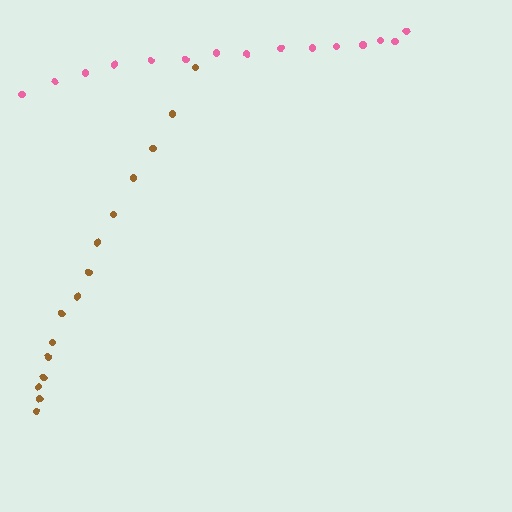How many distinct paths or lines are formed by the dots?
There are 2 distinct paths.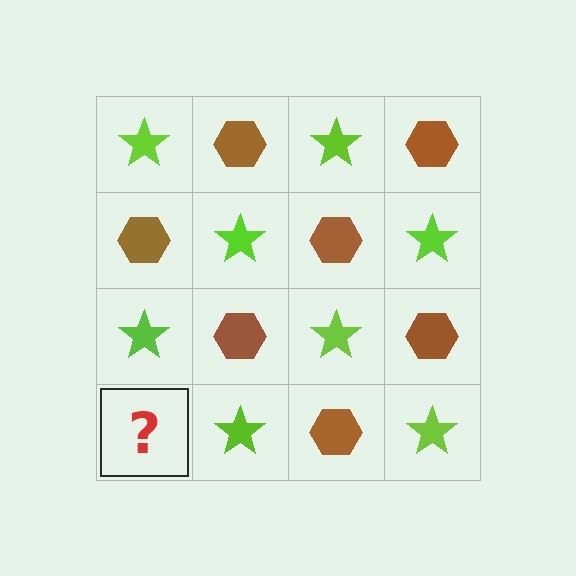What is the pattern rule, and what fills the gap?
The rule is that it alternates lime star and brown hexagon in a checkerboard pattern. The gap should be filled with a brown hexagon.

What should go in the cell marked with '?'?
The missing cell should contain a brown hexagon.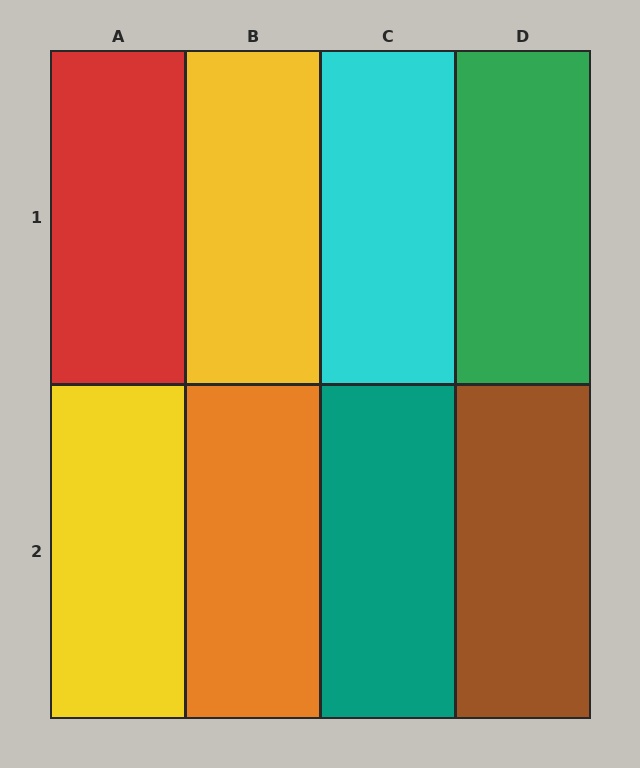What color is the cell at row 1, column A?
Red.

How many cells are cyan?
1 cell is cyan.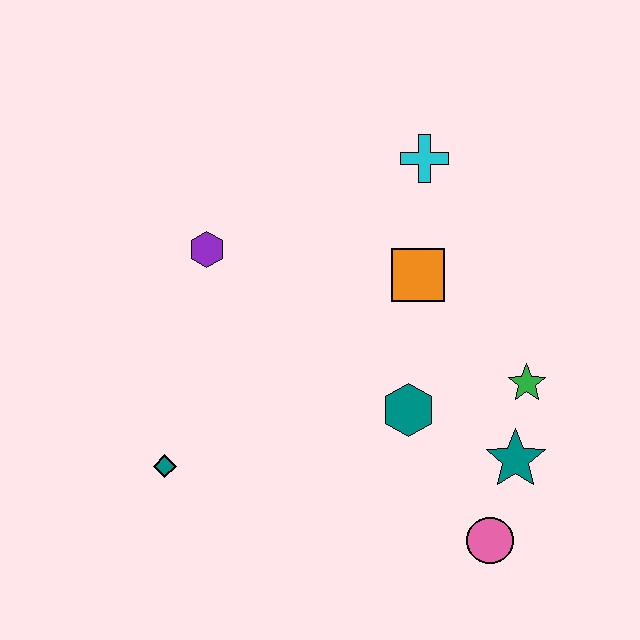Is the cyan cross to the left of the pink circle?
Yes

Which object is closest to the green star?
The teal star is closest to the green star.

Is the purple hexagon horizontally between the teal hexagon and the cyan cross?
No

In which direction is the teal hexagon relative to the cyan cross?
The teal hexagon is below the cyan cross.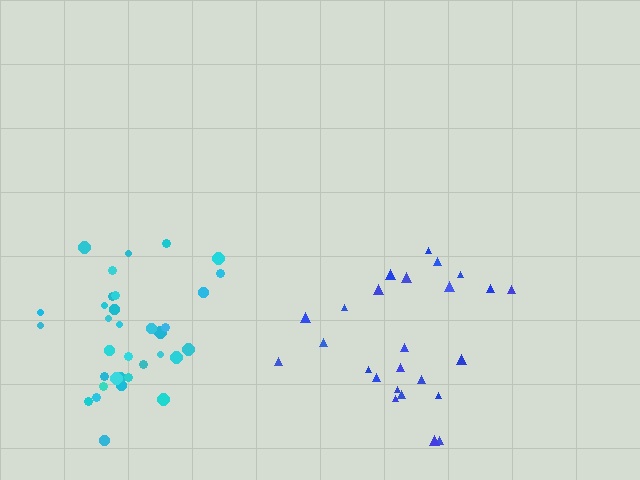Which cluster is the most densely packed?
Cyan.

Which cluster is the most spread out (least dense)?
Blue.